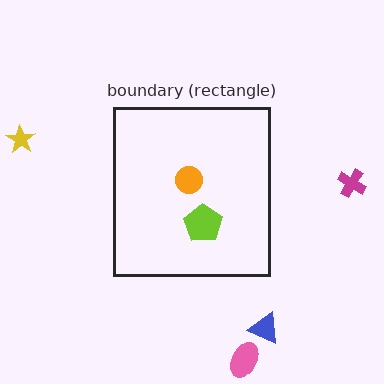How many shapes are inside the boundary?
2 inside, 4 outside.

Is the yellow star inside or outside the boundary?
Outside.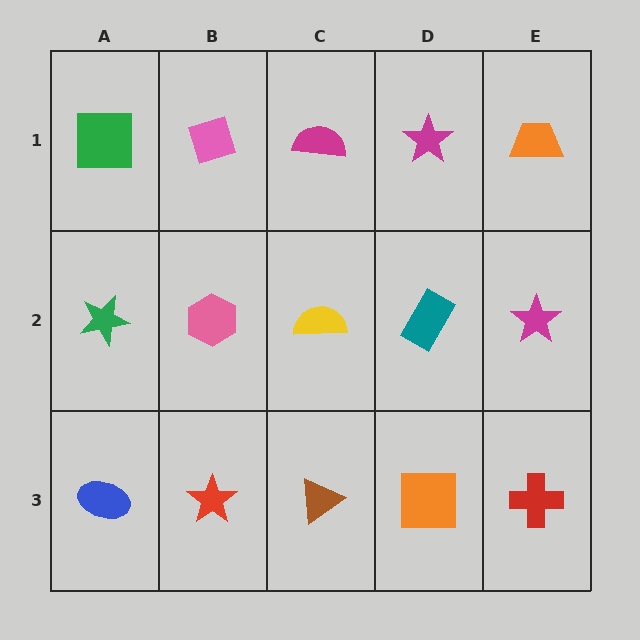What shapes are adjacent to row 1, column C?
A yellow semicircle (row 2, column C), a pink diamond (row 1, column B), a magenta star (row 1, column D).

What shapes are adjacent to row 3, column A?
A green star (row 2, column A), a red star (row 3, column B).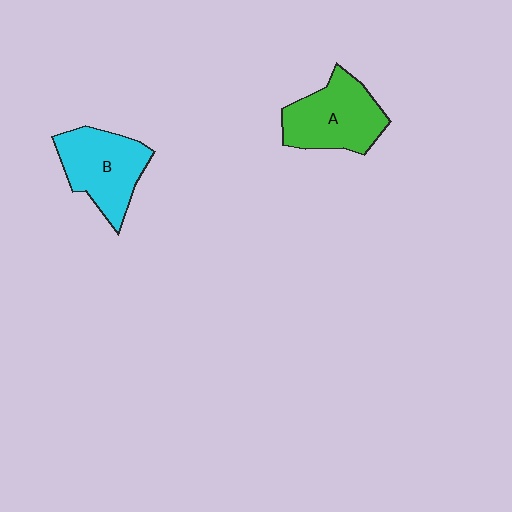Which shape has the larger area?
Shape A (green).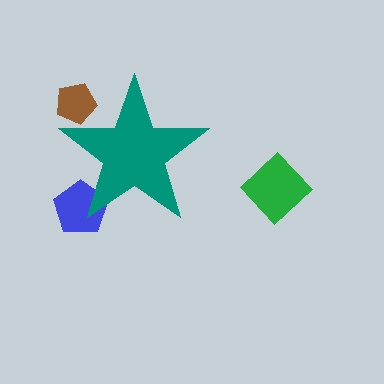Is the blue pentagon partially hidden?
Yes, the blue pentagon is partially hidden behind the teal star.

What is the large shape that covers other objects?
A teal star.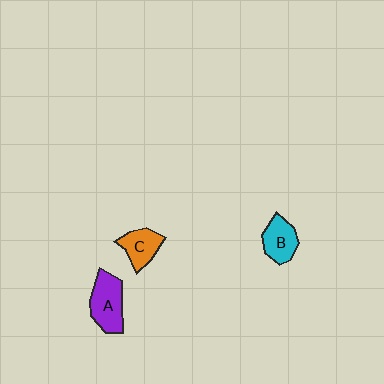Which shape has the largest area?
Shape A (purple).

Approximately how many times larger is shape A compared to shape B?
Approximately 1.3 times.